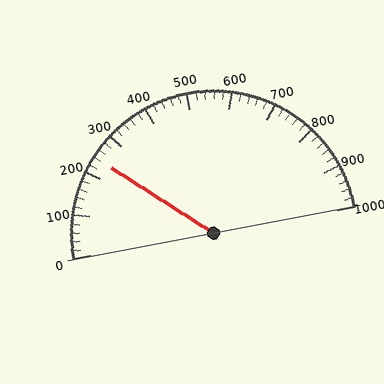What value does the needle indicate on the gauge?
The needle indicates approximately 240.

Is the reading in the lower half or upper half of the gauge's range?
The reading is in the lower half of the range (0 to 1000).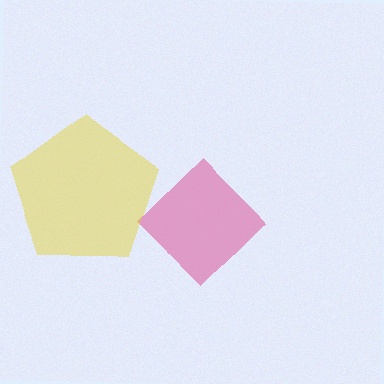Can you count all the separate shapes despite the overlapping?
Yes, there are 2 separate shapes.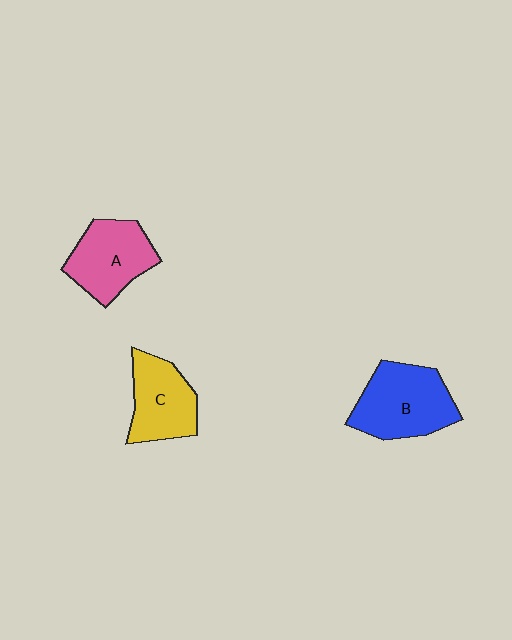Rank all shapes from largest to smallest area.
From largest to smallest: B (blue), A (pink), C (yellow).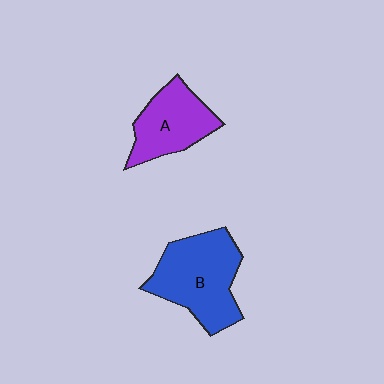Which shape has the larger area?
Shape B (blue).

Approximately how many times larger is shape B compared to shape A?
Approximately 1.4 times.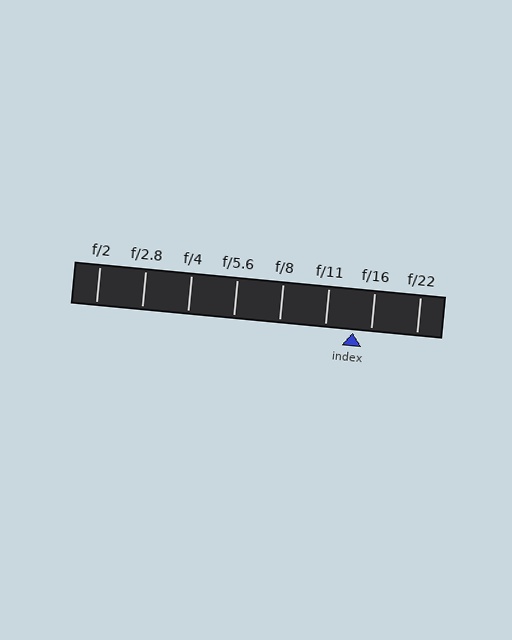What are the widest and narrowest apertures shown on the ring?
The widest aperture shown is f/2 and the narrowest is f/22.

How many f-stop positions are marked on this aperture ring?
There are 8 f-stop positions marked.